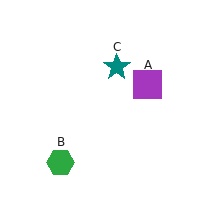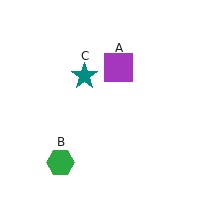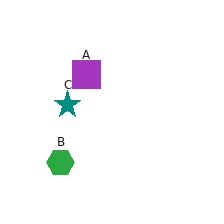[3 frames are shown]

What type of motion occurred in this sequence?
The purple square (object A), teal star (object C) rotated counterclockwise around the center of the scene.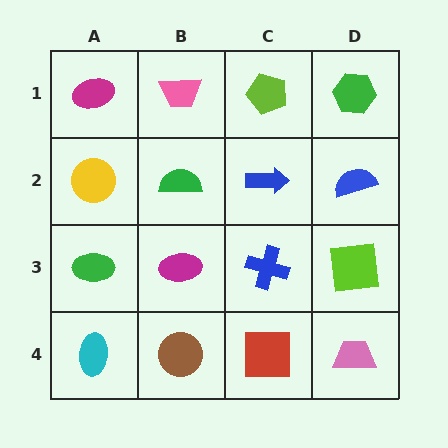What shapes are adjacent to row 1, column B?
A green semicircle (row 2, column B), a magenta ellipse (row 1, column A), a lime pentagon (row 1, column C).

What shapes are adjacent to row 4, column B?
A magenta ellipse (row 3, column B), a cyan ellipse (row 4, column A), a red square (row 4, column C).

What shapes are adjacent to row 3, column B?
A green semicircle (row 2, column B), a brown circle (row 4, column B), a green ellipse (row 3, column A), a blue cross (row 3, column C).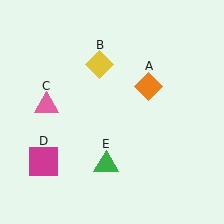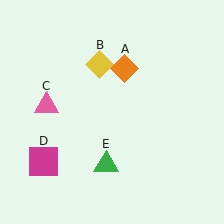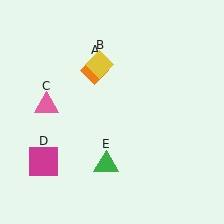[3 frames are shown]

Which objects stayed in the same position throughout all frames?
Yellow diamond (object B) and pink triangle (object C) and magenta square (object D) and green triangle (object E) remained stationary.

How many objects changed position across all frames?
1 object changed position: orange diamond (object A).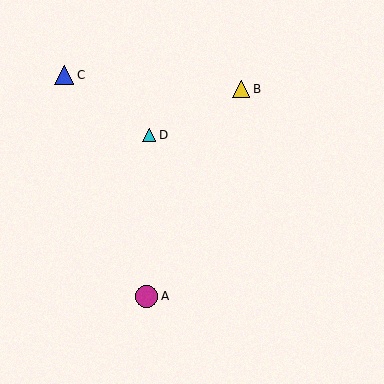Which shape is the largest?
The magenta circle (labeled A) is the largest.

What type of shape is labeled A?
Shape A is a magenta circle.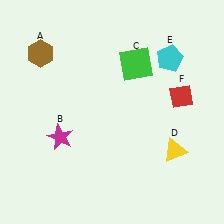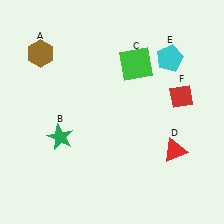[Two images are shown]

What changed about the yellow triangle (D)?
In Image 1, D is yellow. In Image 2, it changed to red.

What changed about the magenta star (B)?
In Image 1, B is magenta. In Image 2, it changed to green.